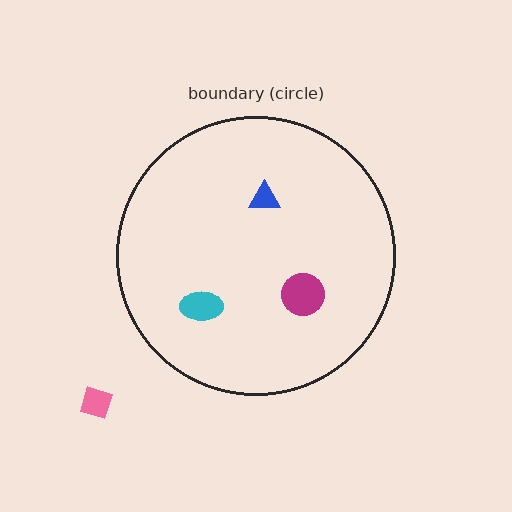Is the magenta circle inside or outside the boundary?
Inside.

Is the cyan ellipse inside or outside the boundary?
Inside.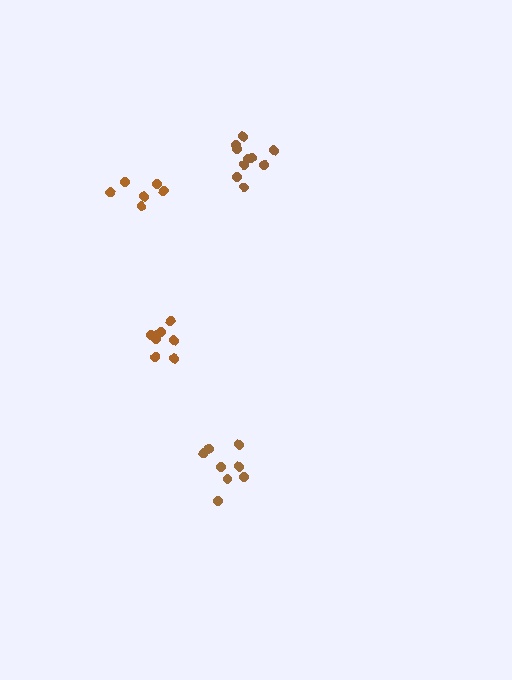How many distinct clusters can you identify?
There are 4 distinct clusters.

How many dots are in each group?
Group 1: 8 dots, Group 2: 6 dots, Group 3: 8 dots, Group 4: 10 dots (32 total).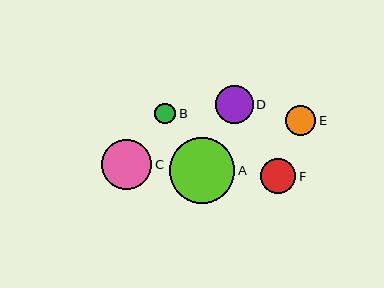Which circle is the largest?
Circle A is the largest with a size of approximately 65 pixels.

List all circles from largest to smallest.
From largest to smallest: A, C, D, F, E, B.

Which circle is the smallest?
Circle B is the smallest with a size of approximately 21 pixels.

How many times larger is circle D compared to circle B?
Circle D is approximately 1.8 times the size of circle B.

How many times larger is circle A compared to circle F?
Circle A is approximately 1.9 times the size of circle F.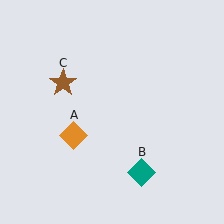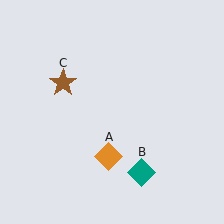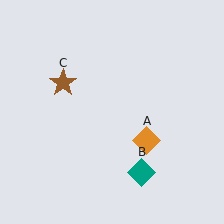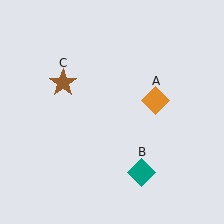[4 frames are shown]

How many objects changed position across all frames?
1 object changed position: orange diamond (object A).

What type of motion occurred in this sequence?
The orange diamond (object A) rotated counterclockwise around the center of the scene.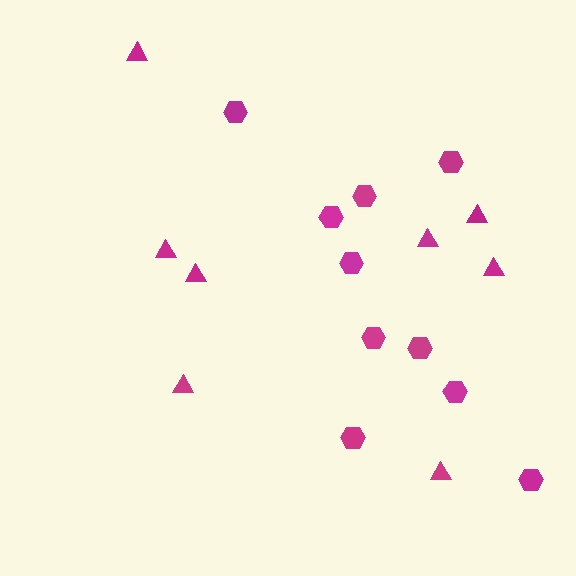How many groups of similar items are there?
There are 2 groups: one group of hexagons (10) and one group of triangles (8).